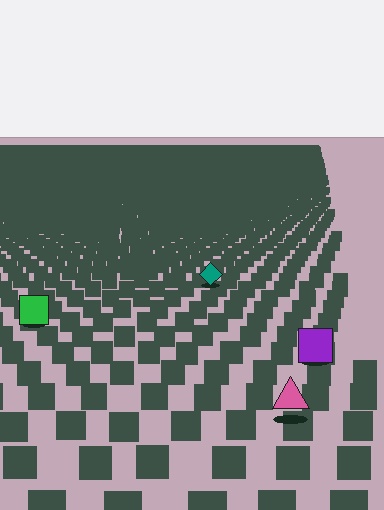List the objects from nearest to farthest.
From nearest to farthest: the pink triangle, the purple square, the green square, the teal diamond.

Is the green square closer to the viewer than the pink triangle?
No. The pink triangle is closer — you can tell from the texture gradient: the ground texture is coarser near it.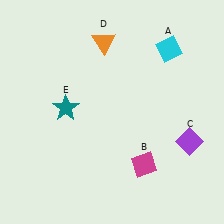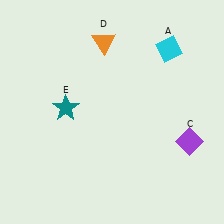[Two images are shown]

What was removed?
The magenta diamond (B) was removed in Image 2.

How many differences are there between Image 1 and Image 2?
There is 1 difference between the two images.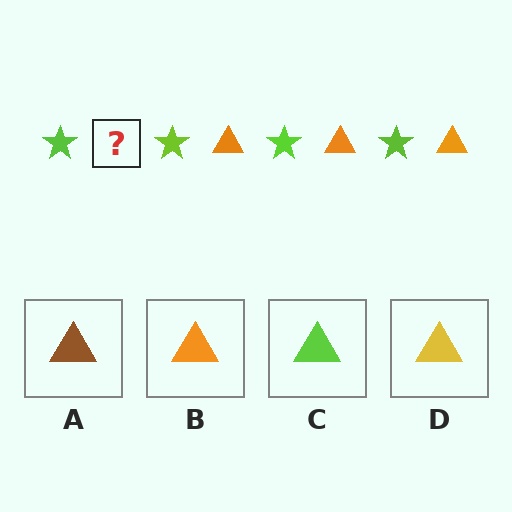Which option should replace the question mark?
Option B.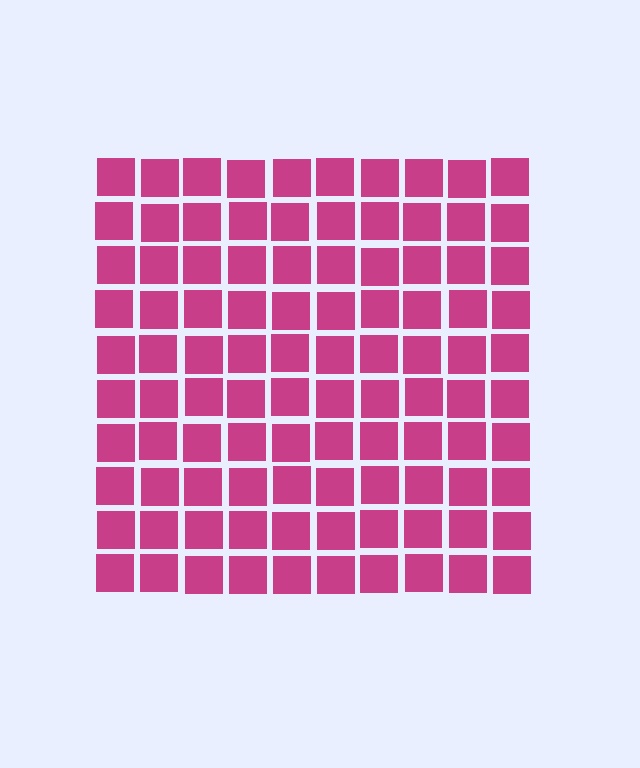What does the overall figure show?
The overall figure shows a square.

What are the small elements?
The small elements are squares.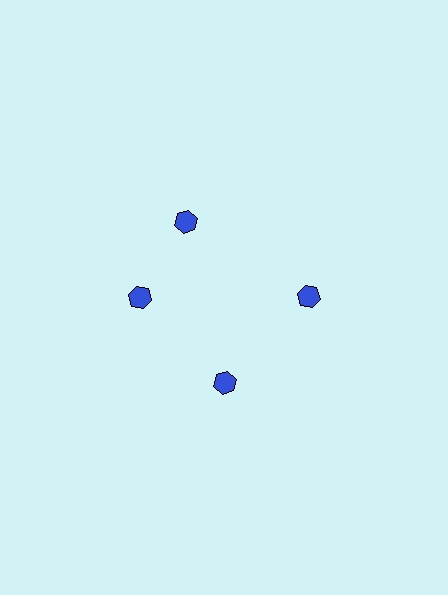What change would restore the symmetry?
The symmetry would be restored by rotating it back into even spacing with its neighbors so that all 4 hexagons sit at equal angles and equal distance from the center.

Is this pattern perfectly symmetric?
No. The 4 blue hexagons are arranged in a ring, but one element near the 12 o'clock position is rotated out of alignment along the ring, breaking the 4-fold rotational symmetry.